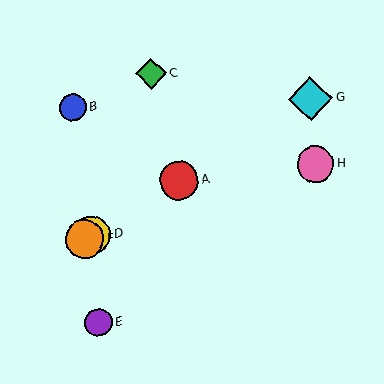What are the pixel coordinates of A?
Object A is at (179, 181).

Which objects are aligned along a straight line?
Objects A, D, F, G are aligned along a straight line.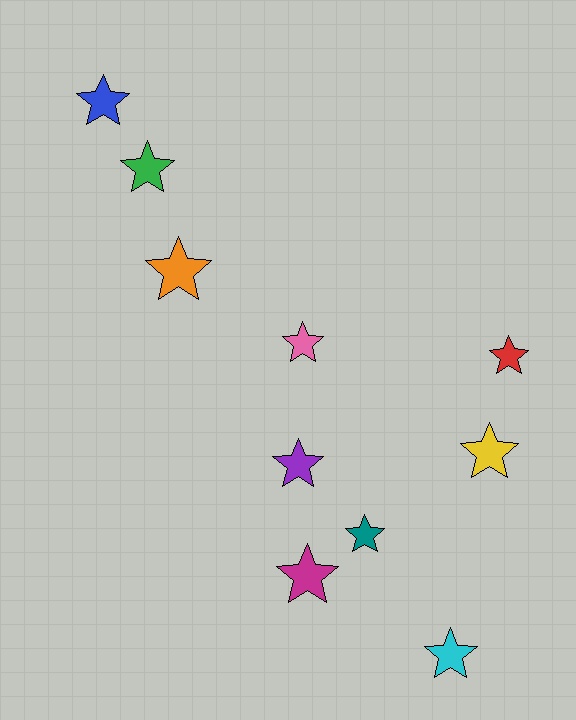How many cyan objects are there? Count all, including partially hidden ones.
There is 1 cyan object.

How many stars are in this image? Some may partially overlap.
There are 10 stars.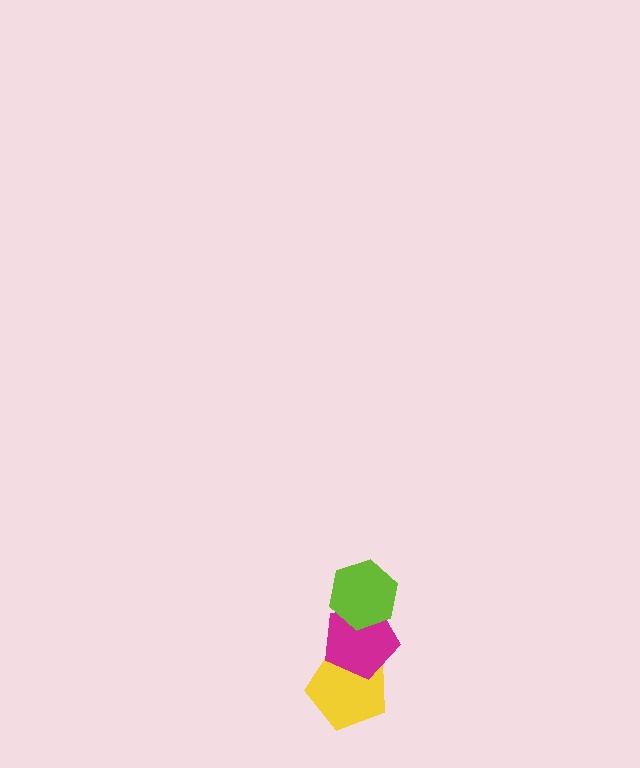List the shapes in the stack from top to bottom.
From top to bottom: the lime hexagon, the magenta pentagon, the yellow pentagon.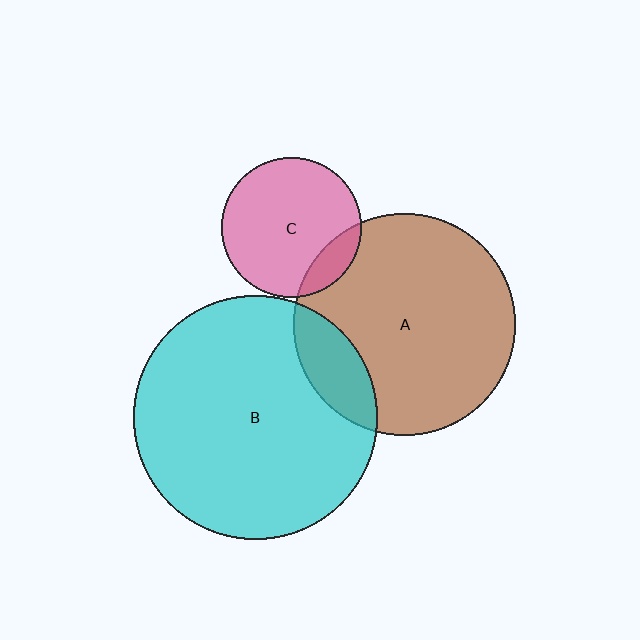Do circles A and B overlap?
Yes.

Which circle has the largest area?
Circle B (cyan).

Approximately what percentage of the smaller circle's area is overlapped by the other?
Approximately 15%.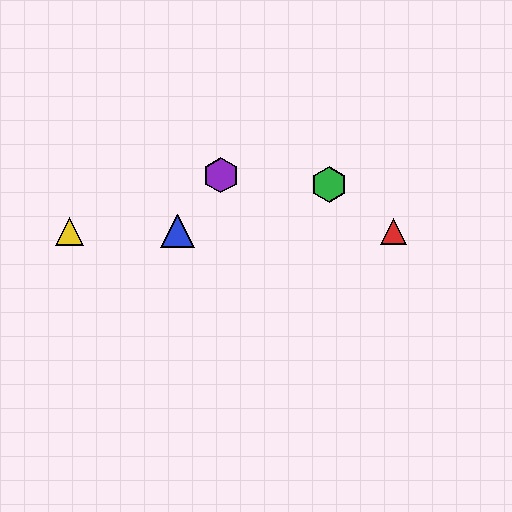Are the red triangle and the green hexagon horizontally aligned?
No, the red triangle is at y≈231 and the green hexagon is at y≈185.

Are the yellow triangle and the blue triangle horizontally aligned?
Yes, both are at y≈231.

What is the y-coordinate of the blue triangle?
The blue triangle is at y≈231.